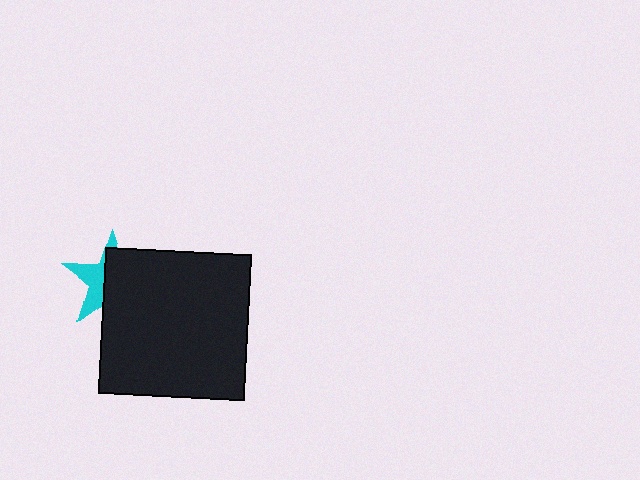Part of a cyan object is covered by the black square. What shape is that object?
It is a star.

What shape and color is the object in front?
The object in front is a black square.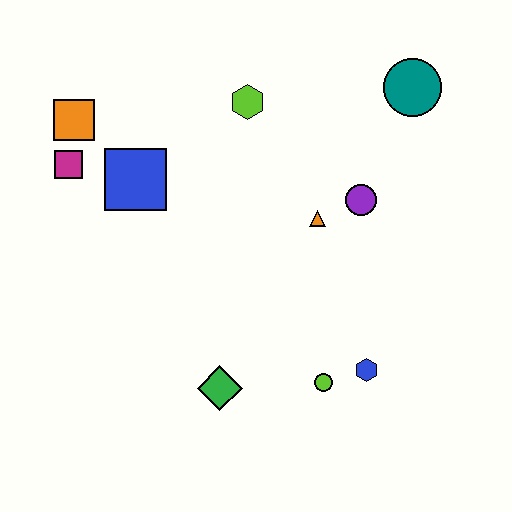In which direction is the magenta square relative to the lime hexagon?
The magenta square is to the left of the lime hexagon.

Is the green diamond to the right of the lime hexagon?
No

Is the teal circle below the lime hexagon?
No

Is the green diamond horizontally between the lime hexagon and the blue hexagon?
No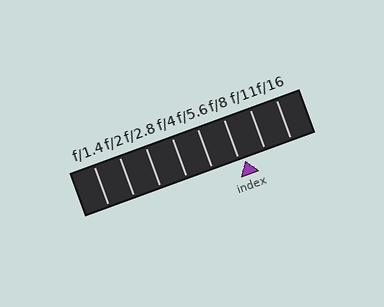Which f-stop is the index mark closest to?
The index mark is closest to f/8.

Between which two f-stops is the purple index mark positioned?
The index mark is between f/8 and f/11.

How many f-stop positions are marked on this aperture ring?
There are 8 f-stop positions marked.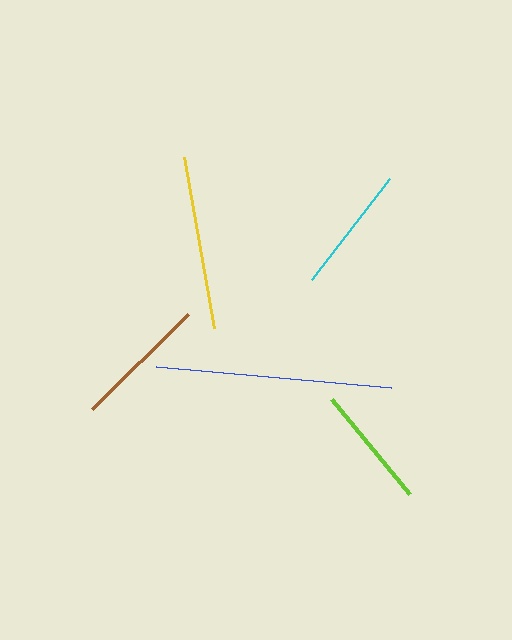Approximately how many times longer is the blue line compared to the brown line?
The blue line is approximately 1.7 times the length of the brown line.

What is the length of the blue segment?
The blue segment is approximately 236 pixels long.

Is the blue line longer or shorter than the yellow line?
The blue line is longer than the yellow line.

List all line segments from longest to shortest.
From longest to shortest: blue, yellow, brown, cyan, lime.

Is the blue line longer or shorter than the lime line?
The blue line is longer than the lime line.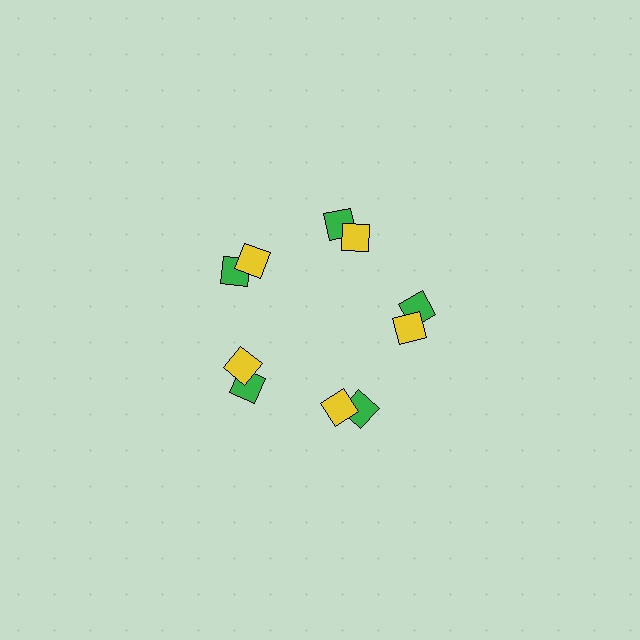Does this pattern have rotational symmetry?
Yes, this pattern has 5-fold rotational symmetry. It looks the same after rotating 72 degrees around the center.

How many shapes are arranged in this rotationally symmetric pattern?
There are 10 shapes, arranged in 5 groups of 2.